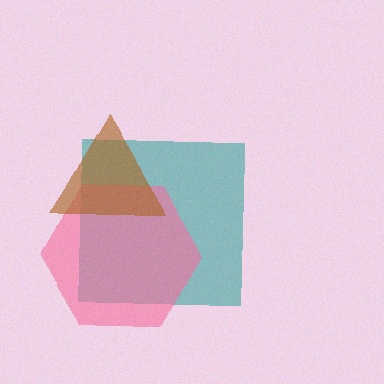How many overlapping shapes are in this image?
There are 3 overlapping shapes in the image.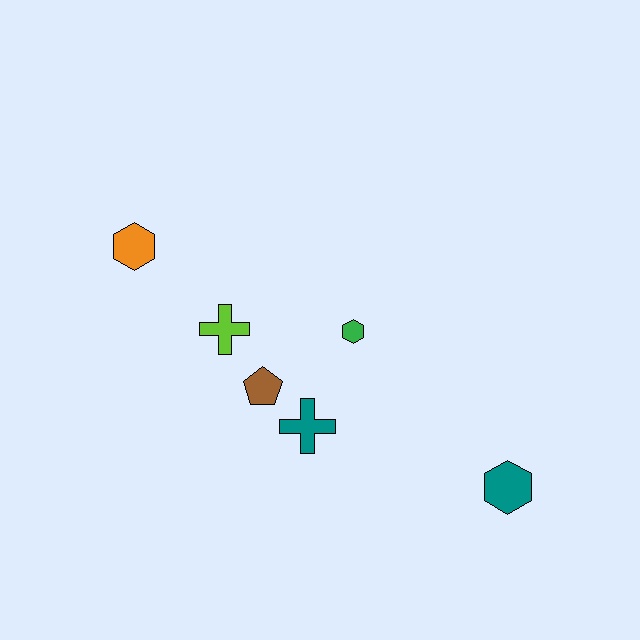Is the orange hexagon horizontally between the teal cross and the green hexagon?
No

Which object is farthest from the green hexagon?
The orange hexagon is farthest from the green hexagon.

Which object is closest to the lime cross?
The brown pentagon is closest to the lime cross.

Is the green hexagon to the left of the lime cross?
No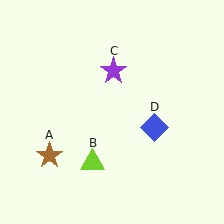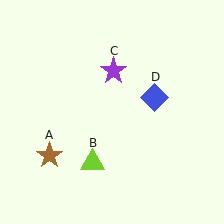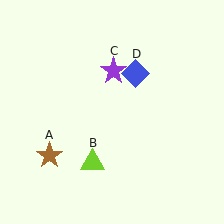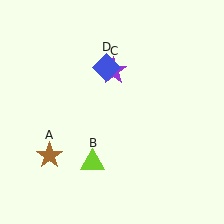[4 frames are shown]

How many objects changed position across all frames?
1 object changed position: blue diamond (object D).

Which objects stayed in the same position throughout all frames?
Brown star (object A) and lime triangle (object B) and purple star (object C) remained stationary.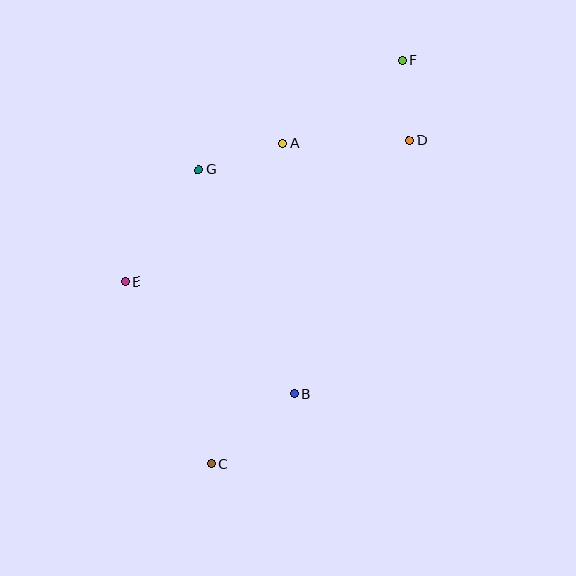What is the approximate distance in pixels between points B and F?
The distance between B and F is approximately 351 pixels.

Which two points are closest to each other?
Points D and F are closest to each other.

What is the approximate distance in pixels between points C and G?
The distance between C and G is approximately 295 pixels.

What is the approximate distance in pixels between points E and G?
The distance between E and G is approximately 134 pixels.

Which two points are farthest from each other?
Points C and F are farthest from each other.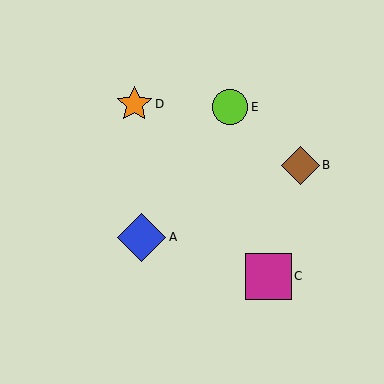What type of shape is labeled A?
Shape A is a blue diamond.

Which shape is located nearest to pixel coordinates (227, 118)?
The lime circle (labeled E) at (230, 107) is nearest to that location.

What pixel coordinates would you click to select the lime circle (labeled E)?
Click at (230, 107) to select the lime circle E.